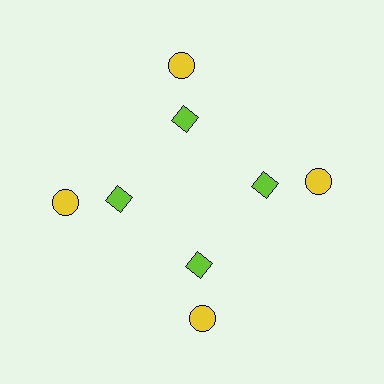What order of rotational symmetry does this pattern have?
This pattern has 4-fold rotational symmetry.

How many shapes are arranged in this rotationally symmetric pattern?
There are 8 shapes, arranged in 4 groups of 2.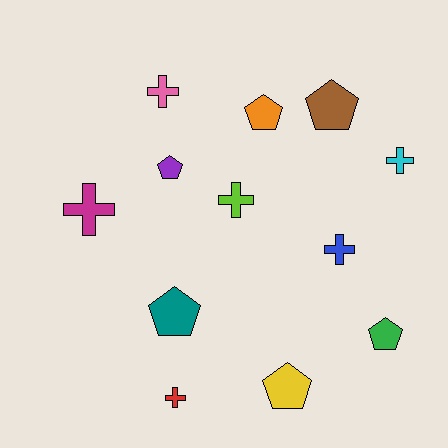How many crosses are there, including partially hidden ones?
There are 6 crosses.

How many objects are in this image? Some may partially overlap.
There are 12 objects.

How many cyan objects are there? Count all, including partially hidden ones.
There is 1 cyan object.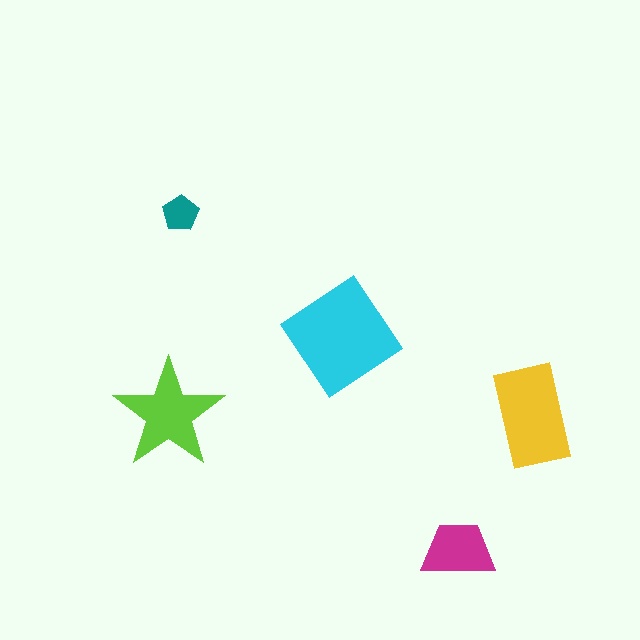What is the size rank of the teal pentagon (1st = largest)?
5th.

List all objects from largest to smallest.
The cyan diamond, the yellow rectangle, the lime star, the magenta trapezoid, the teal pentagon.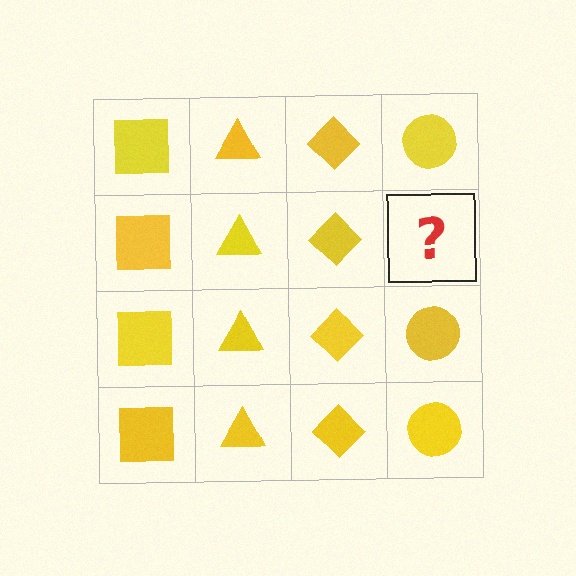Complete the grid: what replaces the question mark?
The question mark should be replaced with a yellow circle.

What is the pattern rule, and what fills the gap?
The rule is that each column has a consistent shape. The gap should be filled with a yellow circle.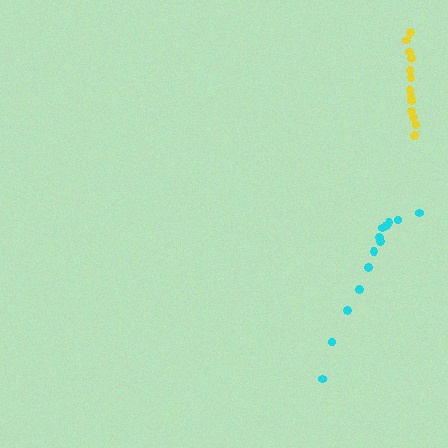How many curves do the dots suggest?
There are 2 distinct paths.